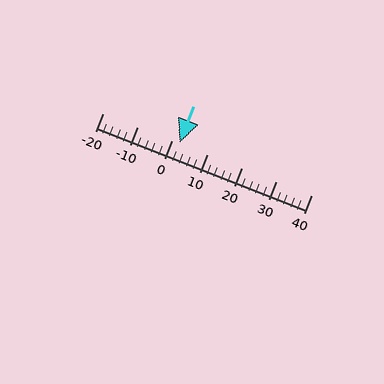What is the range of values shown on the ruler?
The ruler shows values from -20 to 40.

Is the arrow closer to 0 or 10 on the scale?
The arrow is closer to 0.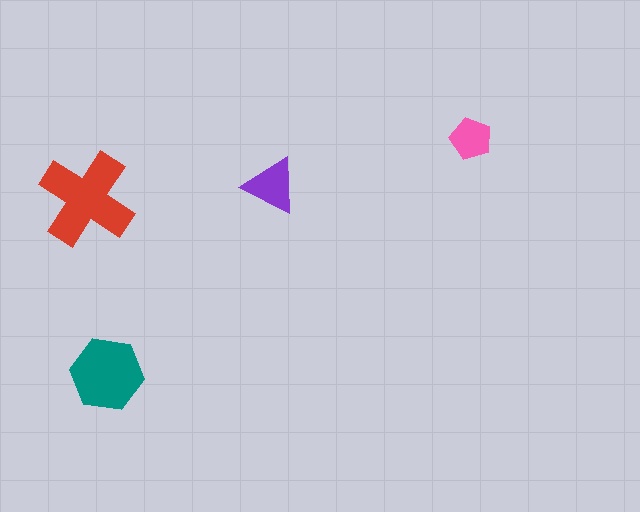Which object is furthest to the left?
The red cross is leftmost.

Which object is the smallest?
The pink pentagon.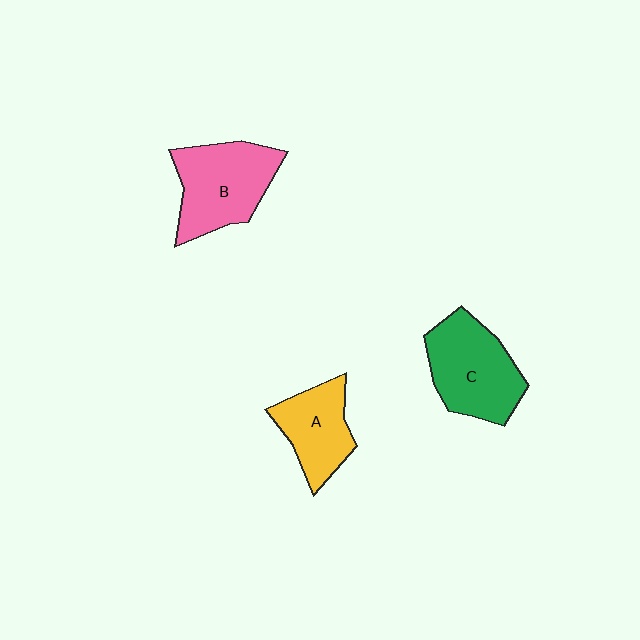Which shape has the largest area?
Shape C (green).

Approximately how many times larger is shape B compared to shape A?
Approximately 1.4 times.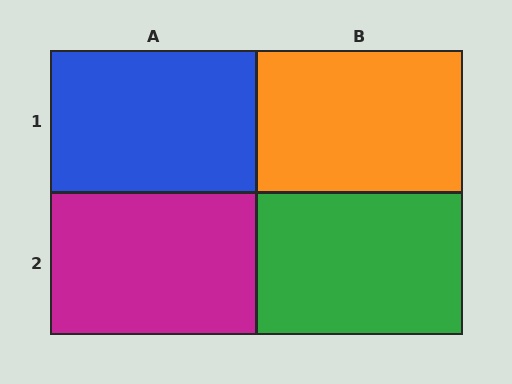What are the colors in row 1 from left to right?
Blue, orange.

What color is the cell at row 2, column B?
Green.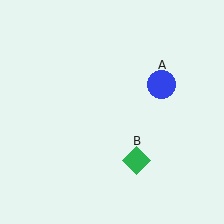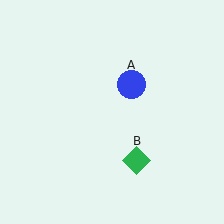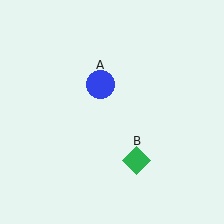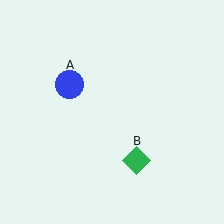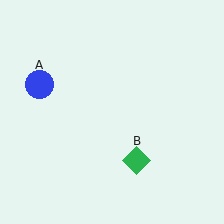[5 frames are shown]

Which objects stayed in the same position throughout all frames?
Green diamond (object B) remained stationary.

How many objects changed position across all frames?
1 object changed position: blue circle (object A).